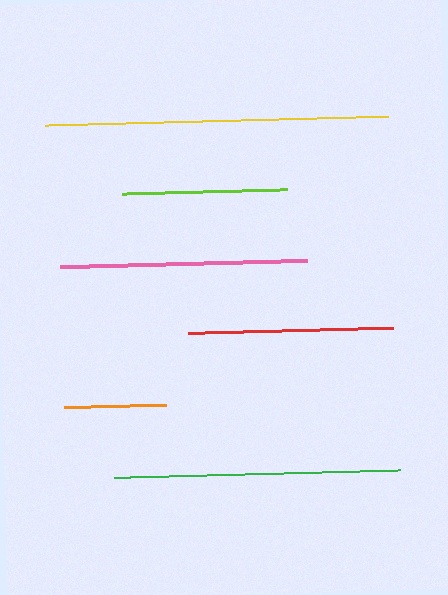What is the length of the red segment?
The red segment is approximately 206 pixels long.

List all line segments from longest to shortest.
From longest to shortest: yellow, green, pink, red, lime, orange.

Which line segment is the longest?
The yellow line is the longest at approximately 343 pixels.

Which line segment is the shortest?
The orange line is the shortest at approximately 102 pixels.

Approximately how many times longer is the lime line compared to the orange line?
The lime line is approximately 1.6 times the length of the orange line.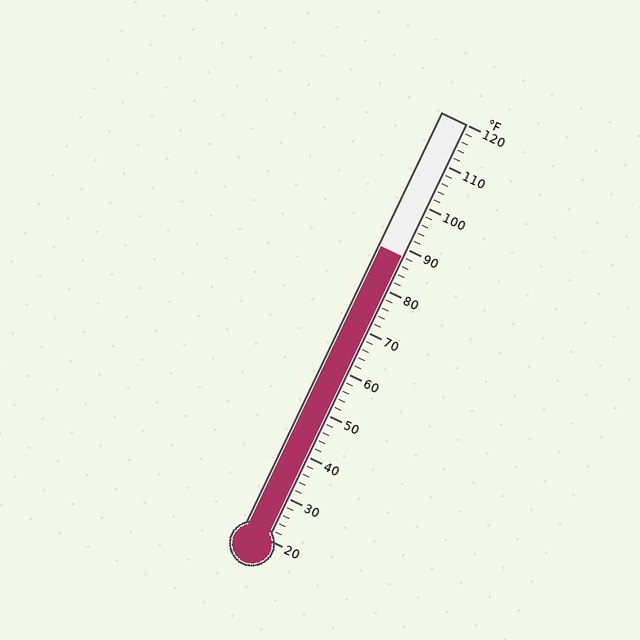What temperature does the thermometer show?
The thermometer shows approximately 88°F.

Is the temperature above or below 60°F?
The temperature is above 60°F.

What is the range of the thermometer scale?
The thermometer scale ranges from 20°F to 120°F.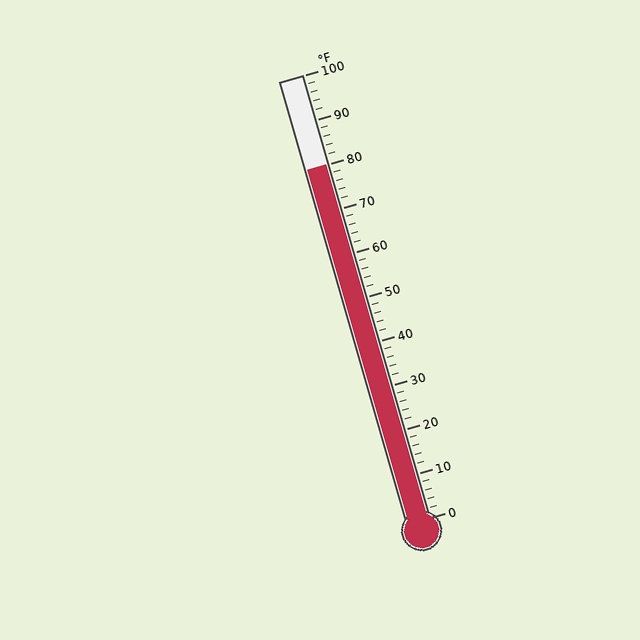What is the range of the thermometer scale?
The thermometer scale ranges from 0°F to 100°F.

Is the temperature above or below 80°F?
The temperature is at 80°F.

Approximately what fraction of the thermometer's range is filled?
The thermometer is filled to approximately 80% of its range.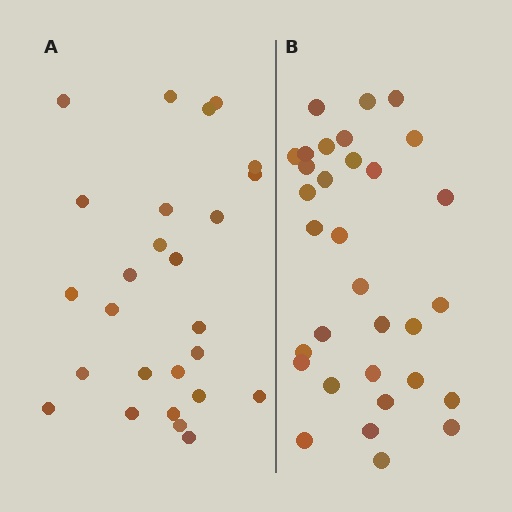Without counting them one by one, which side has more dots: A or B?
Region B (the right region) has more dots.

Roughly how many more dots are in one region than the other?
Region B has about 6 more dots than region A.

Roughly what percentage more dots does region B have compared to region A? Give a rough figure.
About 25% more.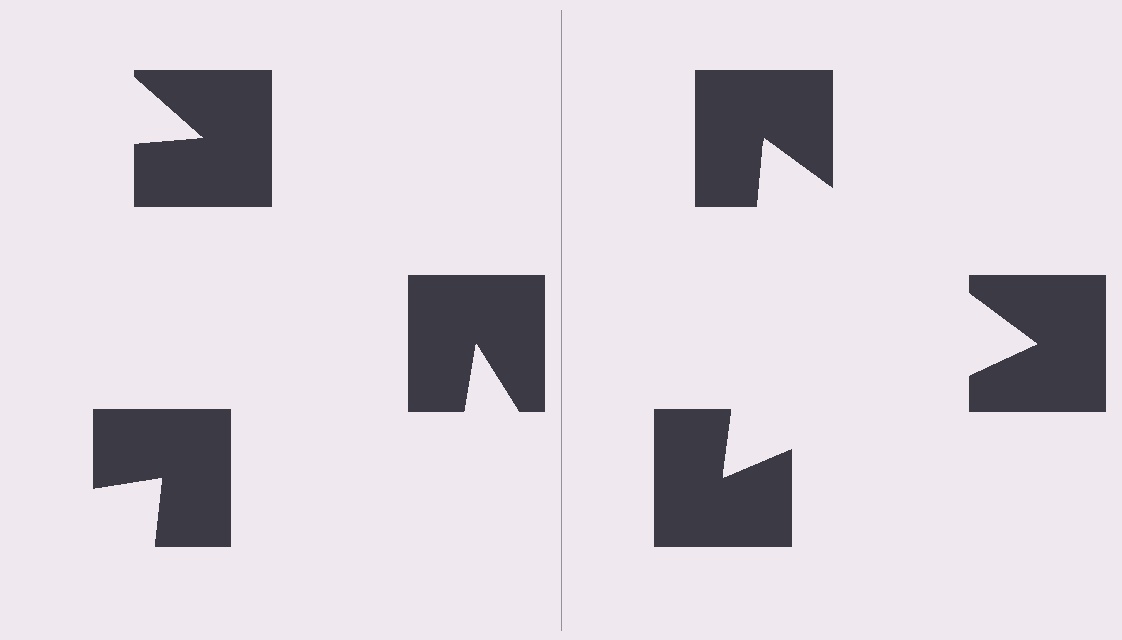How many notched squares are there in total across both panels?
6 — 3 on each side.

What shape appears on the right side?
An illusory triangle.